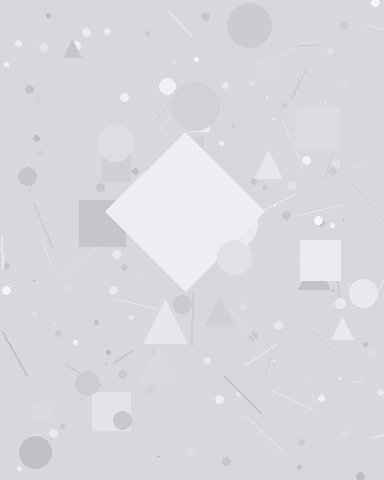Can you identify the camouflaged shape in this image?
The camouflaged shape is a diamond.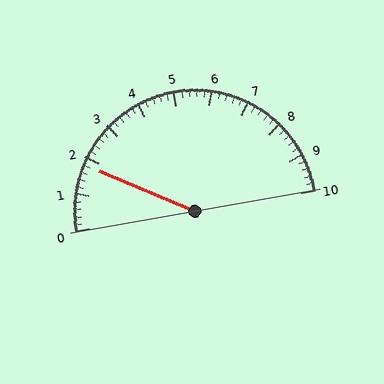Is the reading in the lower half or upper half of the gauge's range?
The reading is in the lower half of the range (0 to 10).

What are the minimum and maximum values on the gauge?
The gauge ranges from 0 to 10.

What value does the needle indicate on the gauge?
The needle indicates approximately 1.8.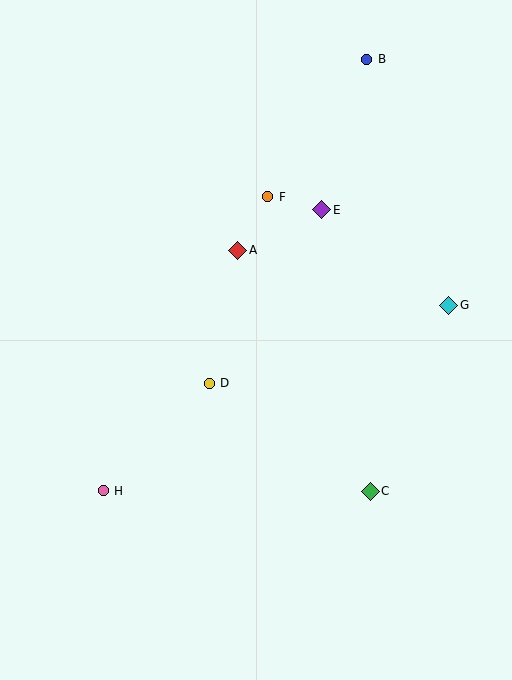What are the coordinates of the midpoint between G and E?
The midpoint between G and E is at (385, 257).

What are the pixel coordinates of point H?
Point H is at (103, 491).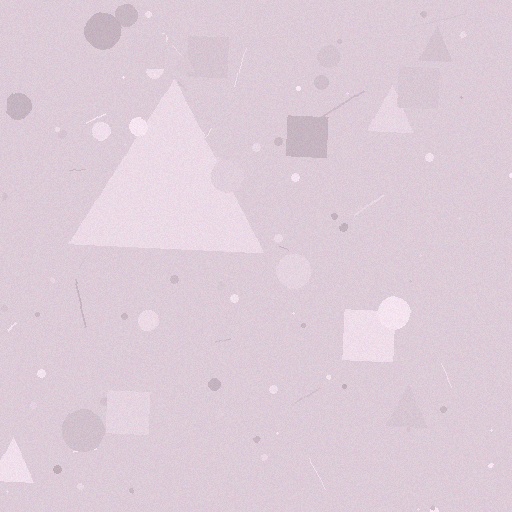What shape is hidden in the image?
A triangle is hidden in the image.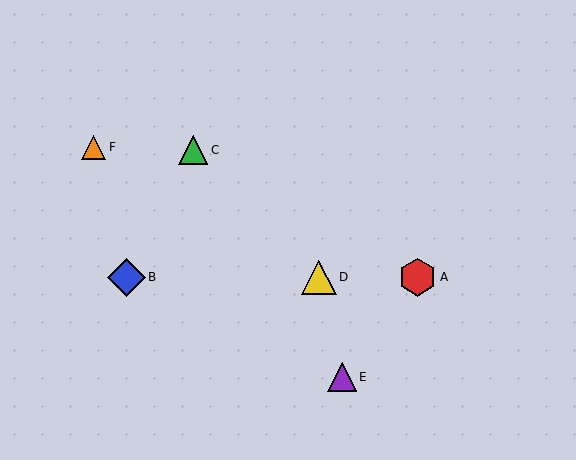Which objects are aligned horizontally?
Objects A, B, D are aligned horizontally.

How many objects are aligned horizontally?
3 objects (A, B, D) are aligned horizontally.